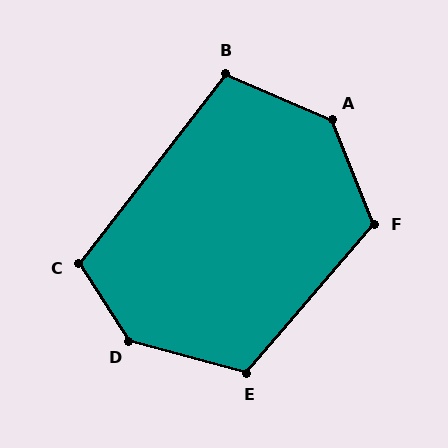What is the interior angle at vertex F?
Approximately 117 degrees (obtuse).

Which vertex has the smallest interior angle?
B, at approximately 104 degrees.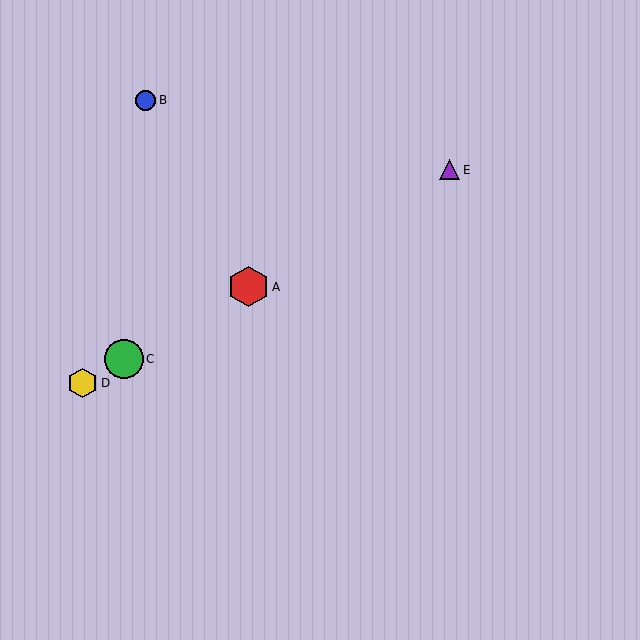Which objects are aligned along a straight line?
Objects A, C, D, E are aligned along a straight line.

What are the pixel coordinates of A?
Object A is at (248, 287).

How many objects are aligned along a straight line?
4 objects (A, C, D, E) are aligned along a straight line.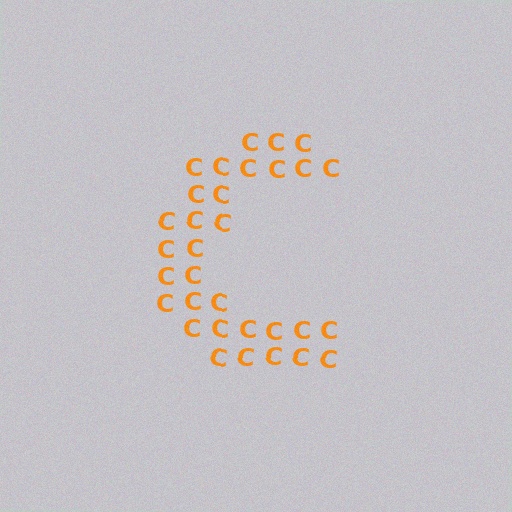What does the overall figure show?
The overall figure shows the letter C.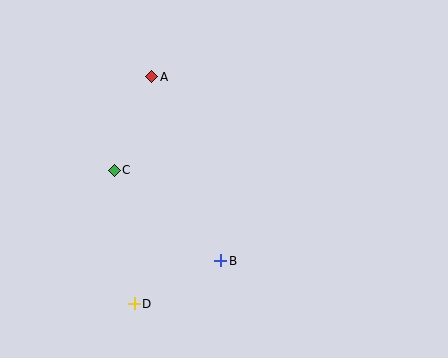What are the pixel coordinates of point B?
Point B is at (221, 261).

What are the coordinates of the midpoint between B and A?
The midpoint between B and A is at (186, 169).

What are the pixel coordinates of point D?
Point D is at (134, 304).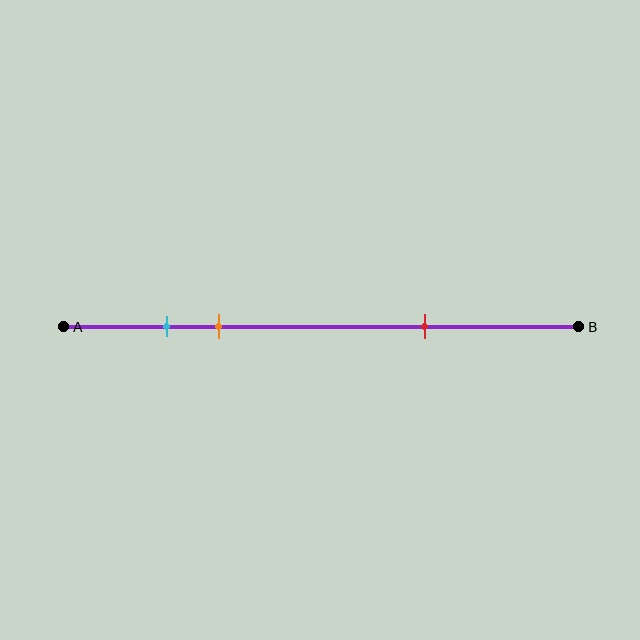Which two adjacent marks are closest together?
The cyan and orange marks are the closest adjacent pair.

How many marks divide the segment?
There are 3 marks dividing the segment.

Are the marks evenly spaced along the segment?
No, the marks are not evenly spaced.